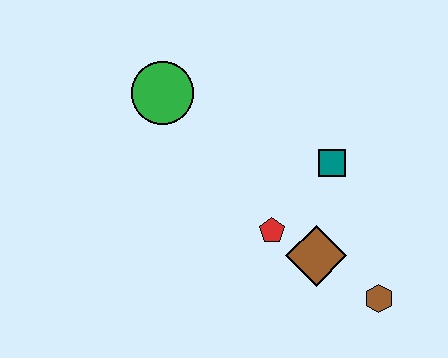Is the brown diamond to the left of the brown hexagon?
Yes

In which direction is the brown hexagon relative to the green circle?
The brown hexagon is to the right of the green circle.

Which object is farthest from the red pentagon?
The green circle is farthest from the red pentagon.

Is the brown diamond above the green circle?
No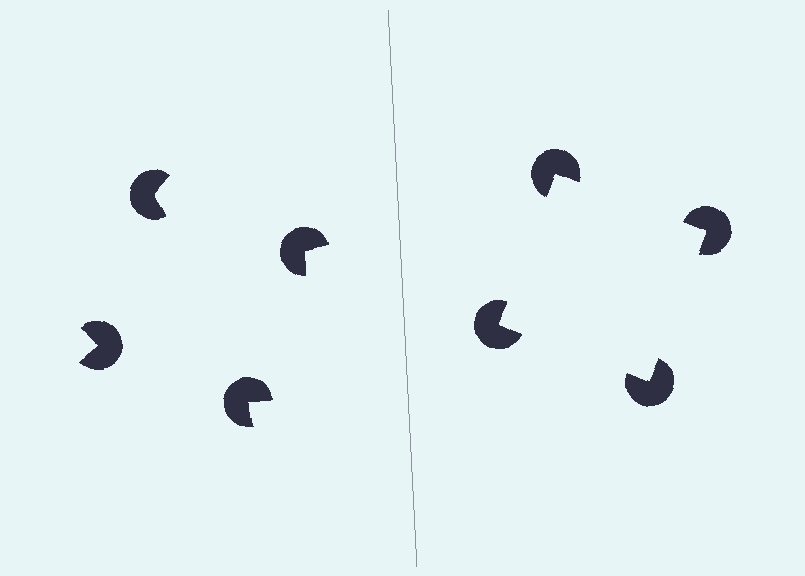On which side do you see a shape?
An illusory square appears on the right side. On the left side the wedge cuts are rotated, so no coherent shape forms.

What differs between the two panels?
The pac-man discs are positioned identically on both sides; only the wedge orientations differ. On the right they align to a square; on the left they are misaligned.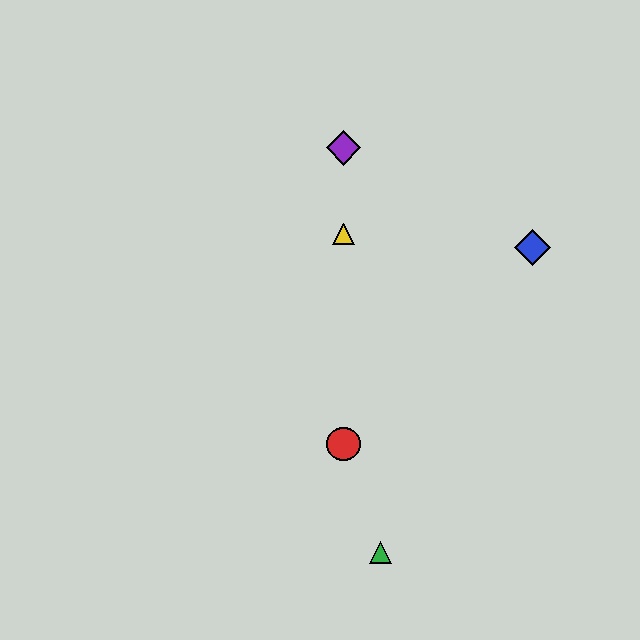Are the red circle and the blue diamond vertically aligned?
No, the red circle is at x≈344 and the blue diamond is at x≈533.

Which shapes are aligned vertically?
The red circle, the yellow triangle, the purple diamond are aligned vertically.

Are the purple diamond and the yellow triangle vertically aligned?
Yes, both are at x≈344.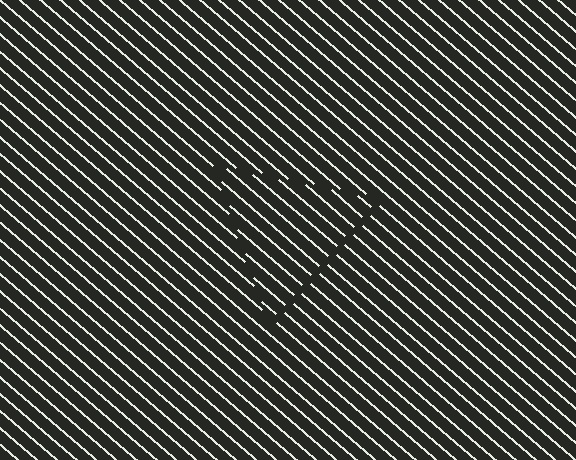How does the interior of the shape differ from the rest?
The interior of the shape contains the same grating, shifted by half a period — the contour is defined by the phase discontinuity where line-ends from the inner and outer gratings abut.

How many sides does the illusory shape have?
3 sides — the line-ends trace a triangle.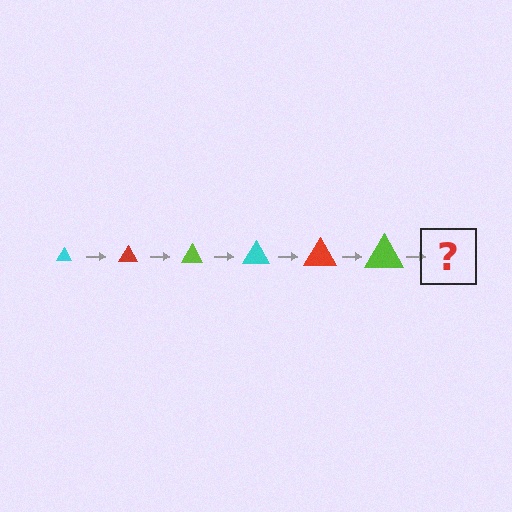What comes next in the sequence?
The next element should be a cyan triangle, larger than the previous one.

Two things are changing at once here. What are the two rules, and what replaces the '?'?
The two rules are that the triangle grows larger each step and the color cycles through cyan, red, and lime. The '?' should be a cyan triangle, larger than the previous one.